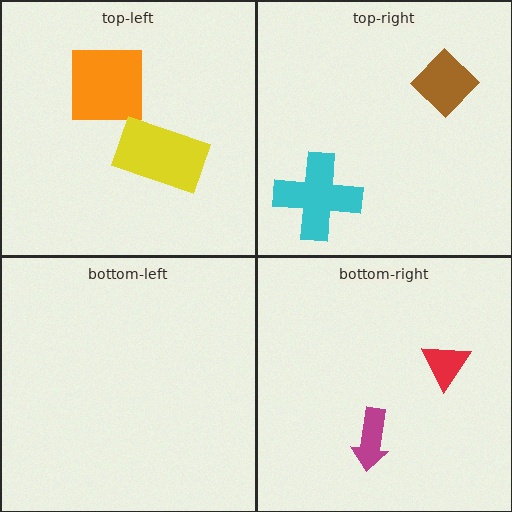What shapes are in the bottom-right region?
The magenta arrow, the red triangle.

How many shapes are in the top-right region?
2.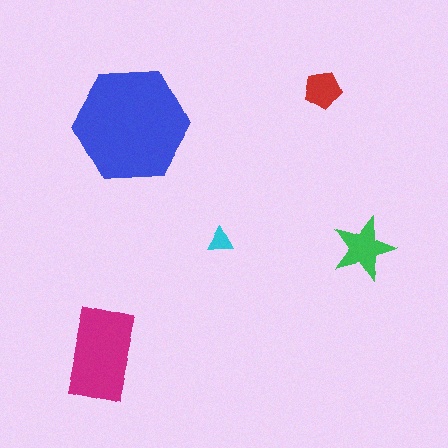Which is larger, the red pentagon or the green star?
The green star.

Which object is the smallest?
The cyan triangle.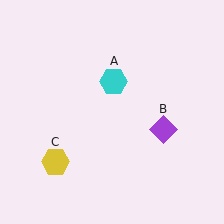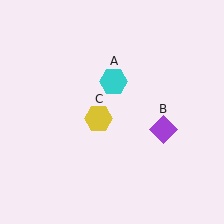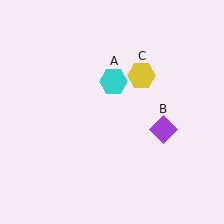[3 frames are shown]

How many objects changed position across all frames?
1 object changed position: yellow hexagon (object C).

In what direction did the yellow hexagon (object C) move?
The yellow hexagon (object C) moved up and to the right.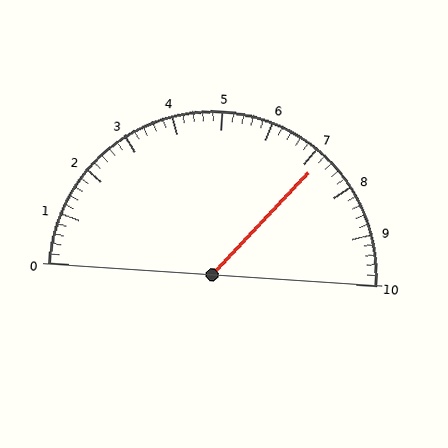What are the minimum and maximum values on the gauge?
The gauge ranges from 0 to 10.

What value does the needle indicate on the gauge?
The needle indicates approximately 7.2.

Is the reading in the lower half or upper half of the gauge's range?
The reading is in the upper half of the range (0 to 10).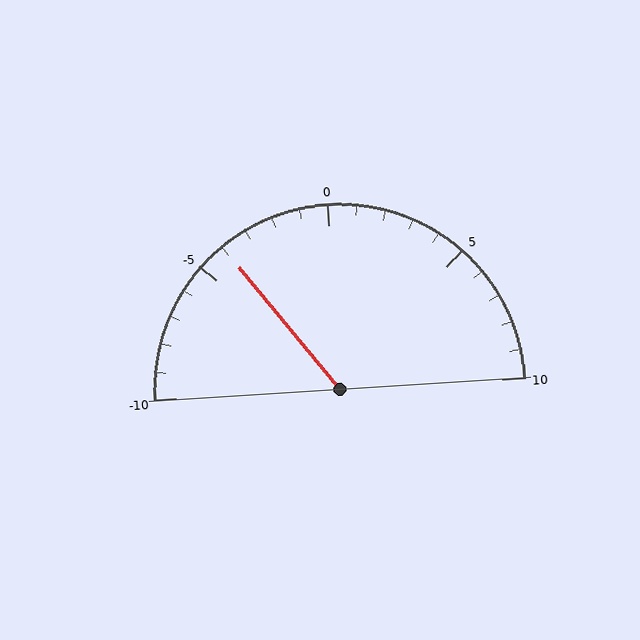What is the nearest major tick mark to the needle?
The nearest major tick mark is -5.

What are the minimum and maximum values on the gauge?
The gauge ranges from -10 to 10.